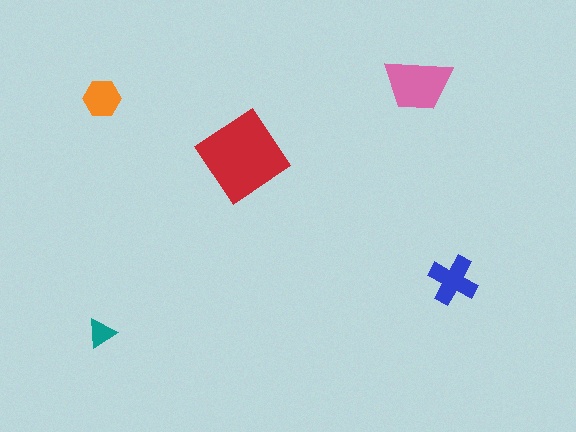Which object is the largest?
The red diamond.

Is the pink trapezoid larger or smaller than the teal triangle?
Larger.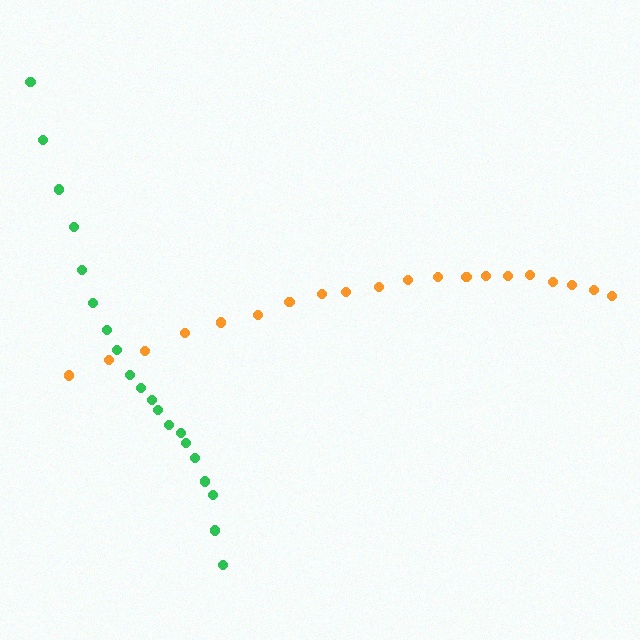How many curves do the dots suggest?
There are 2 distinct paths.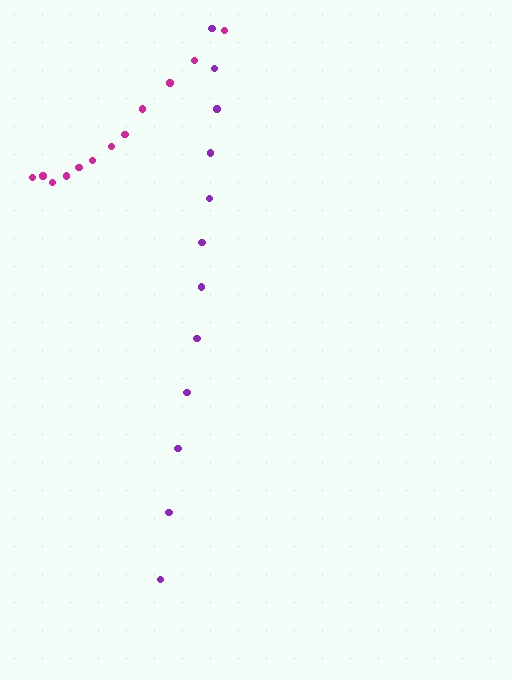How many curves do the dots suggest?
There are 2 distinct paths.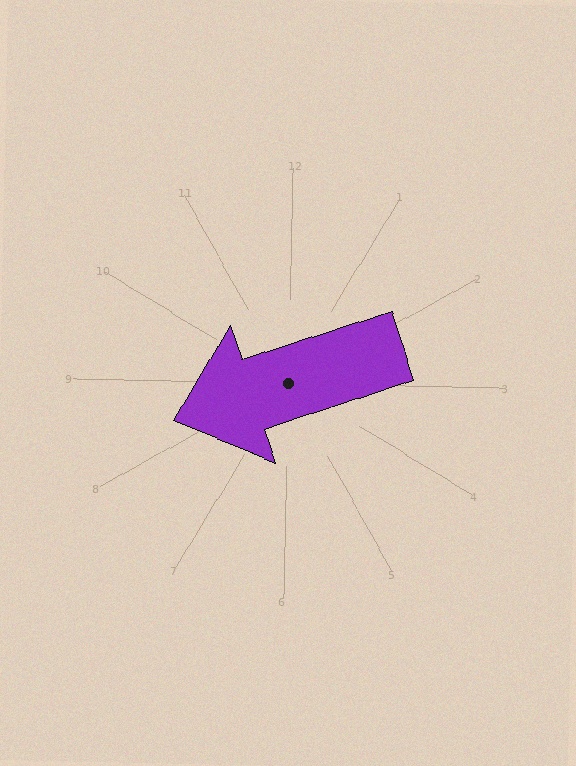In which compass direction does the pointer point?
West.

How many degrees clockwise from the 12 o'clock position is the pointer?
Approximately 251 degrees.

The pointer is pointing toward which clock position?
Roughly 8 o'clock.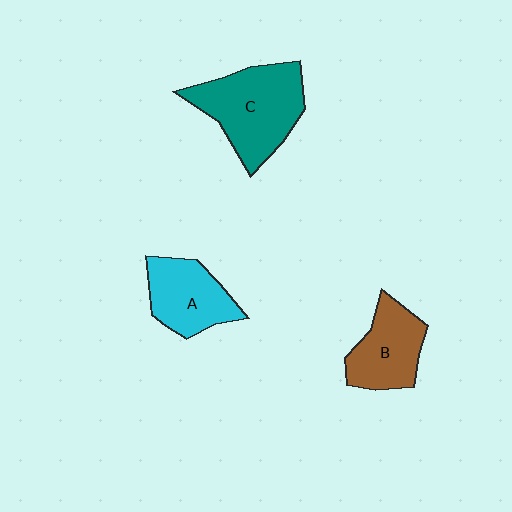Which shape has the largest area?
Shape C (teal).